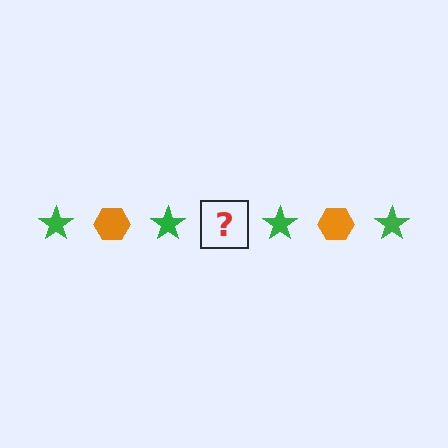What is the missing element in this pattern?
The missing element is an orange hexagon.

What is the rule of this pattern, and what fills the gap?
The rule is that the pattern alternates between green star and orange hexagon. The gap should be filled with an orange hexagon.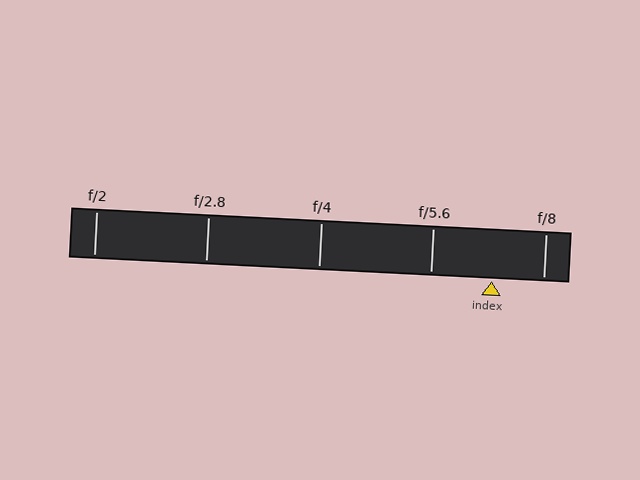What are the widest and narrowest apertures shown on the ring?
The widest aperture shown is f/2 and the narrowest is f/8.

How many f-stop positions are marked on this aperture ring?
There are 5 f-stop positions marked.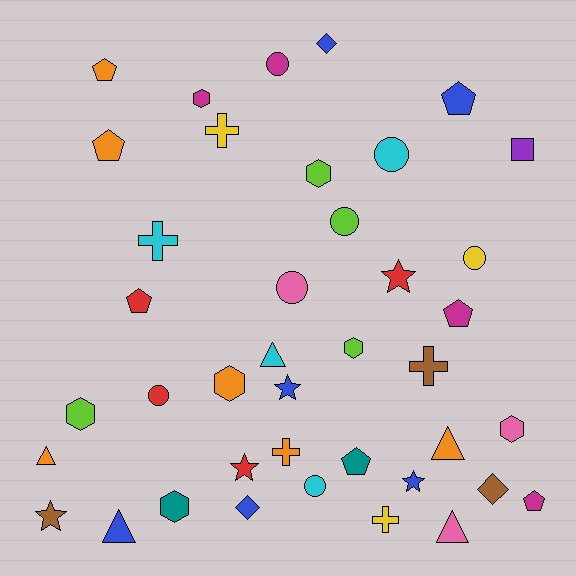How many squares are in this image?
There is 1 square.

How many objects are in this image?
There are 40 objects.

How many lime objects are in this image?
There are 4 lime objects.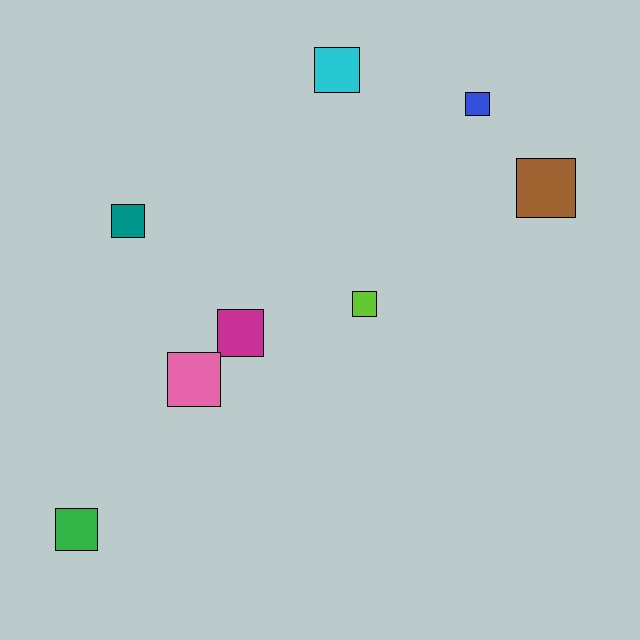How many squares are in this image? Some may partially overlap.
There are 8 squares.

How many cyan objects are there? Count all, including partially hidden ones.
There is 1 cyan object.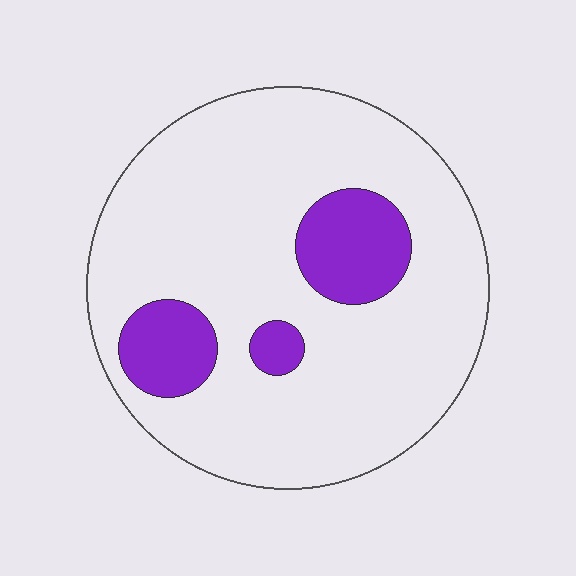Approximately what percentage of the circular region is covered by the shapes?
Approximately 15%.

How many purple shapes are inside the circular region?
3.